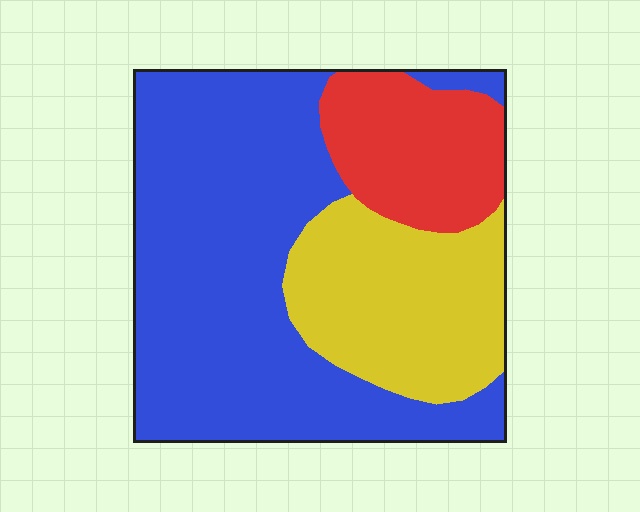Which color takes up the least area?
Red, at roughly 15%.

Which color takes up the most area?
Blue, at roughly 55%.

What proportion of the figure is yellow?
Yellow takes up between a sixth and a third of the figure.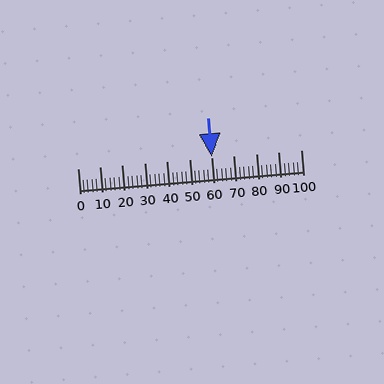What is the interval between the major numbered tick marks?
The major tick marks are spaced 10 units apart.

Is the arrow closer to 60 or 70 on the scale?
The arrow is closer to 60.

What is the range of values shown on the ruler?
The ruler shows values from 0 to 100.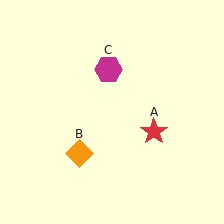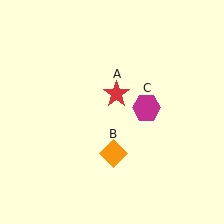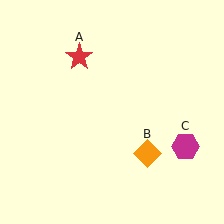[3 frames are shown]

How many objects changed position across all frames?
3 objects changed position: red star (object A), orange diamond (object B), magenta hexagon (object C).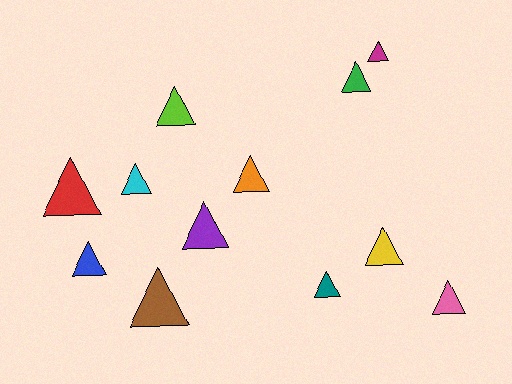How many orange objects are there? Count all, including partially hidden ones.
There is 1 orange object.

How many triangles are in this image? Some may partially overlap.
There are 12 triangles.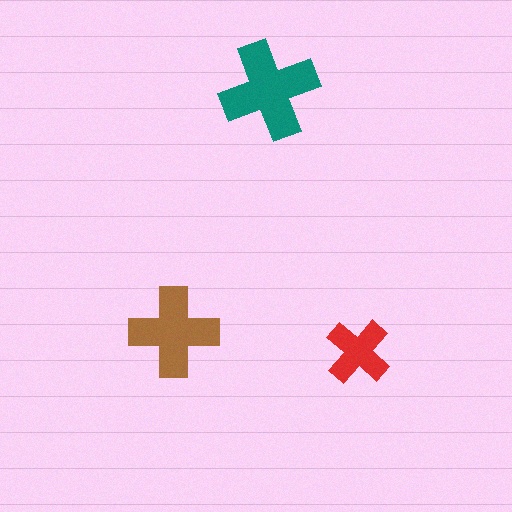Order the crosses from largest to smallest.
the teal one, the brown one, the red one.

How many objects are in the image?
There are 3 objects in the image.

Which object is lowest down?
The red cross is bottommost.